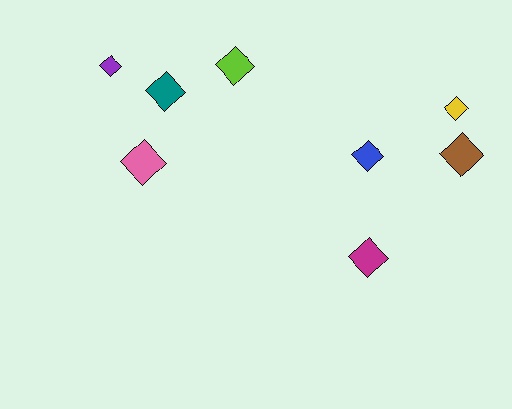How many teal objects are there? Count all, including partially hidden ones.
There is 1 teal object.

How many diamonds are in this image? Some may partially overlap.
There are 8 diamonds.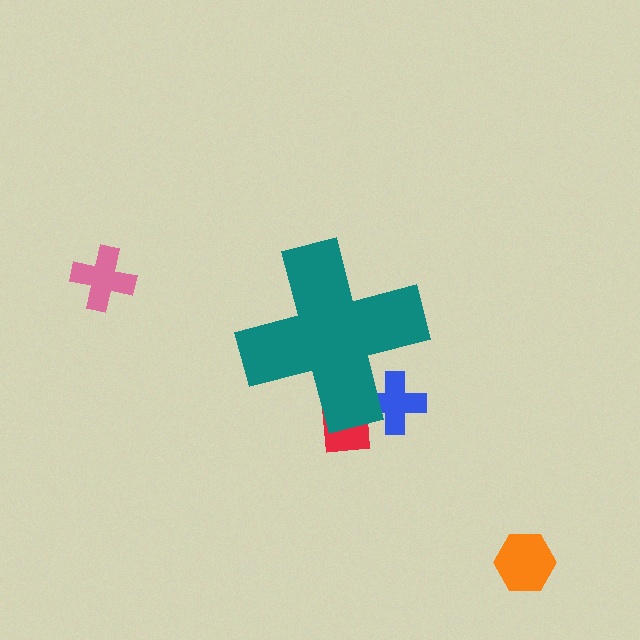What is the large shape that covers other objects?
A teal cross.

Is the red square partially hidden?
Yes, the red square is partially hidden behind the teal cross.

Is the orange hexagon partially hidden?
No, the orange hexagon is fully visible.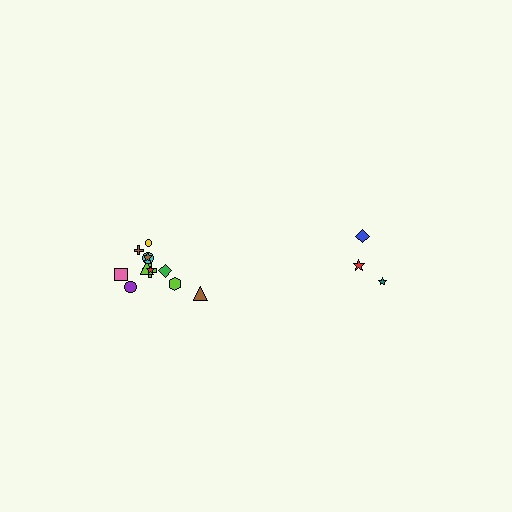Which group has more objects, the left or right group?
The left group.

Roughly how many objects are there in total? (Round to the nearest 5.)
Roughly 15 objects in total.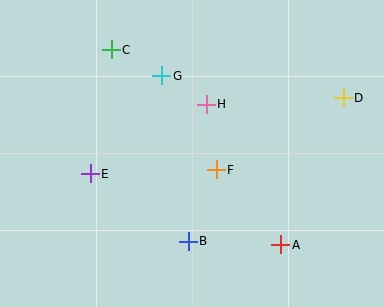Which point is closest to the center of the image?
Point F at (216, 170) is closest to the center.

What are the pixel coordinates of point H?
Point H is at (206, 104).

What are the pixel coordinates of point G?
Point G is at (162, 76).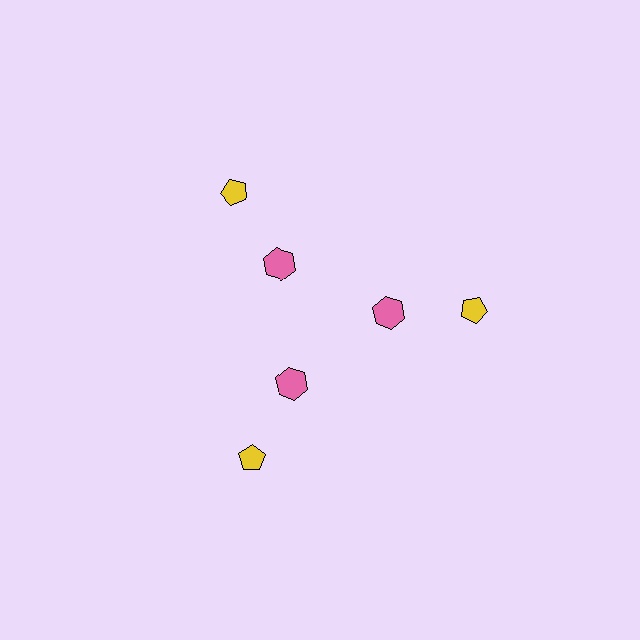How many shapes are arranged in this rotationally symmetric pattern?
There are 6 shapes, arranged in 3 groups of 2.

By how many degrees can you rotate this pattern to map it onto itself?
The pattern maps onto itself every 120 degrees of rotation.